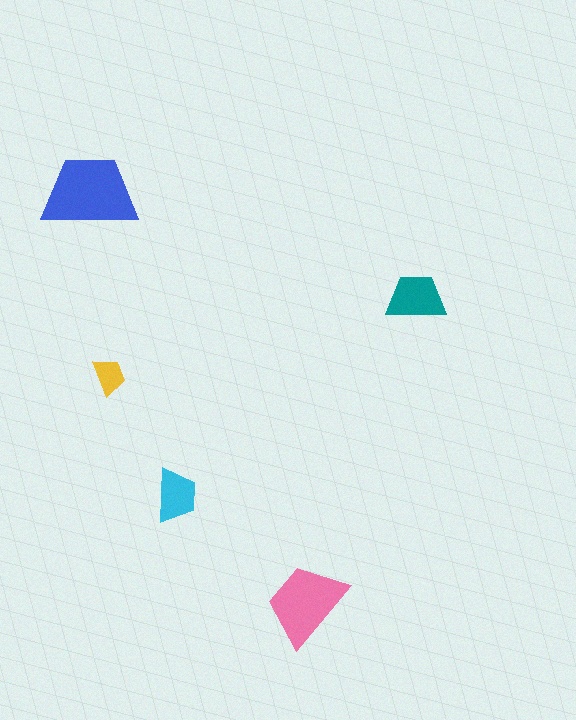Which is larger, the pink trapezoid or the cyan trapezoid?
The pink one.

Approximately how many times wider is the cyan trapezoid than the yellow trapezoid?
About 1.5 times wider.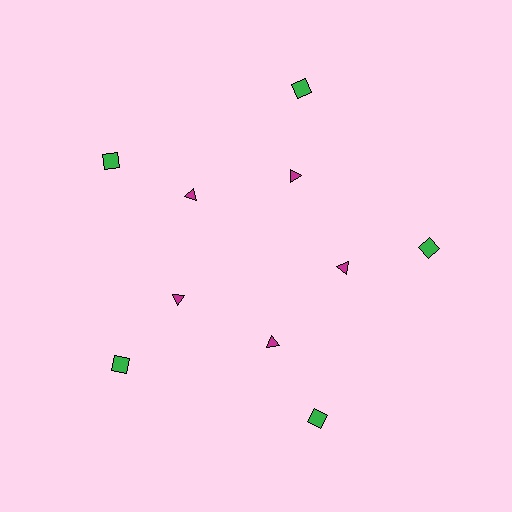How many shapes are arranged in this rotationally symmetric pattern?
There are 10 shapes, arranged in 5 groups of 2.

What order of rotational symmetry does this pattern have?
This pattern has 5-fold rotational symmetry.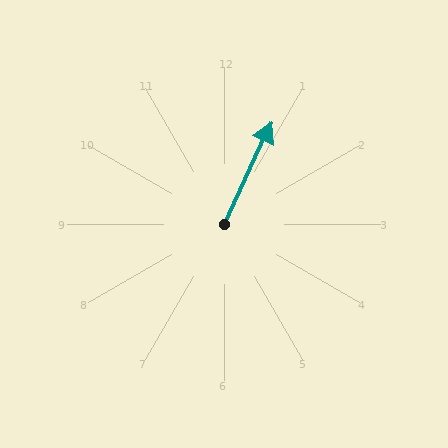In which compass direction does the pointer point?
Northeast.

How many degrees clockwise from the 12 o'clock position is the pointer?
Approximately 25 degrees.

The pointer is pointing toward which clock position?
Roughly 1 o'clock.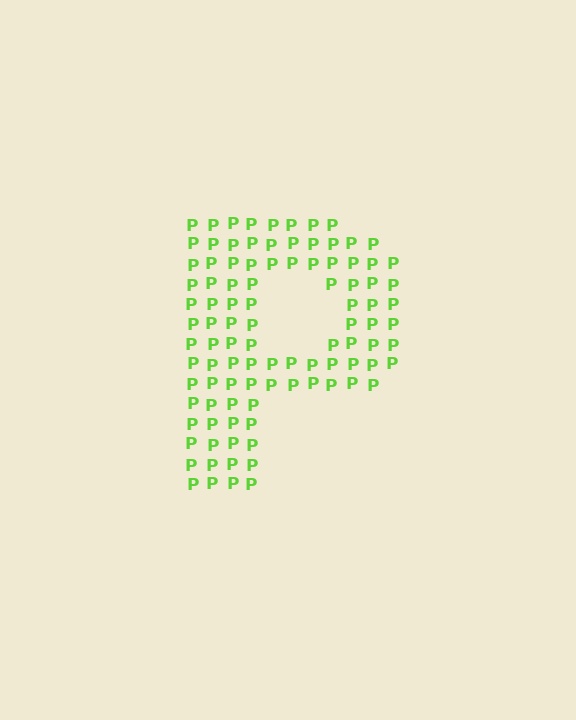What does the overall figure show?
The overall figure shows the letter P.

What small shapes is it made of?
It is made of small letter P's.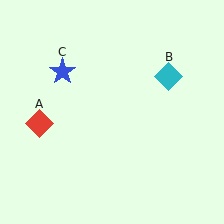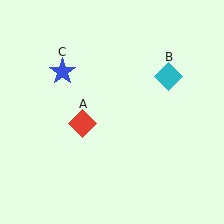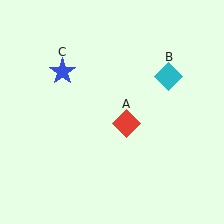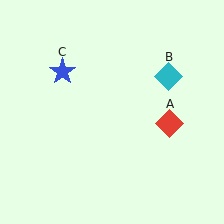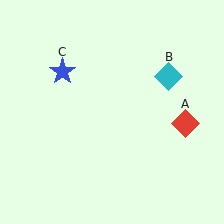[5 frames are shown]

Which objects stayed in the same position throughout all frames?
Cyan diamond (object B) and blue star (object C) remained stationary.